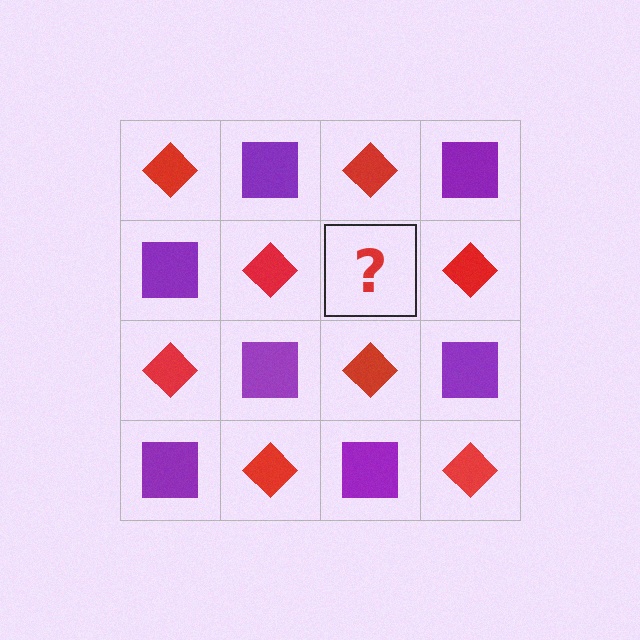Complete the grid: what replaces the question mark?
The question mark should be replaced with a purple square.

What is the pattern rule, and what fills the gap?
The rule is that it alternates red diamond and purple square in a checkerboard pattern. The gap should be filled with a purple square.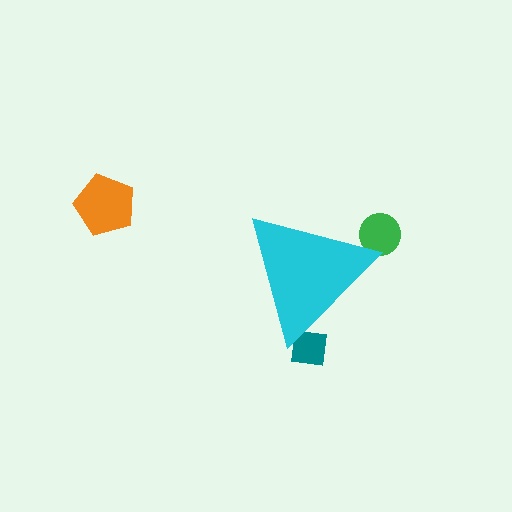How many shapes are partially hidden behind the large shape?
2 shapes are partially hidden.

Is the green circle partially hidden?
Yes, the green circle is partially hidden behind the cyan triangle.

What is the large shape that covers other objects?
A cyan triangle.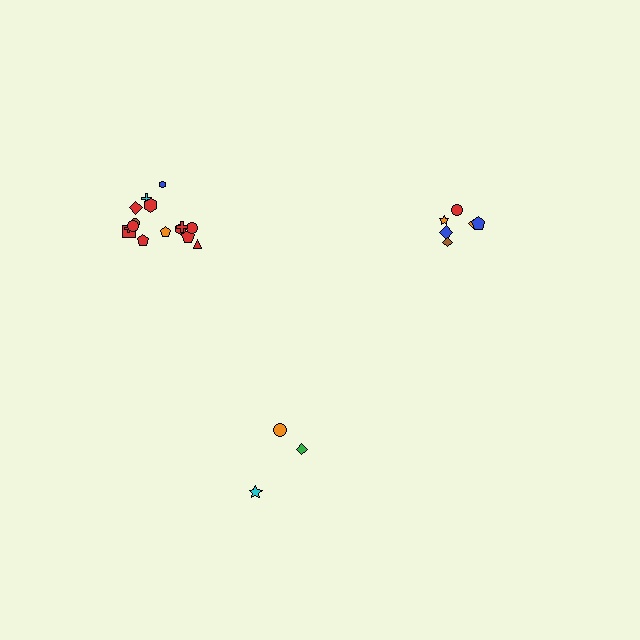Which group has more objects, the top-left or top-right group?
The top-left group.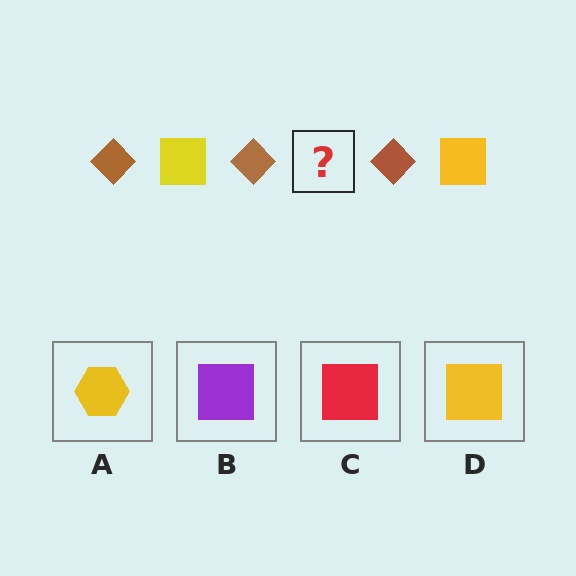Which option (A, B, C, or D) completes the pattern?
D.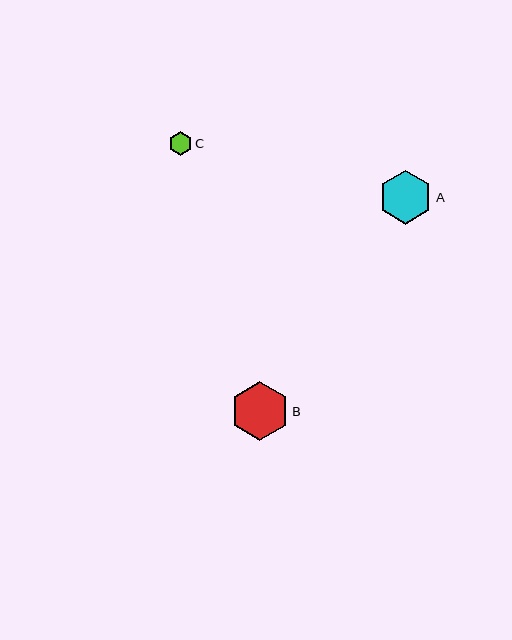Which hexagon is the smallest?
Hexagon C is the smallest with a size of approximately 24 pixels.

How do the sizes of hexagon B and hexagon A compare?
Hexagon B and hexagon A are approximately the same size.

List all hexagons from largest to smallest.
From largest to smallest: B, A, C.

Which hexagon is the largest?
Hexagon B is the largest with a size of approximately 59 pixels.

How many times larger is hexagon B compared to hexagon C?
Hexagon B is approximately 2.5 times the size of hexagon C.